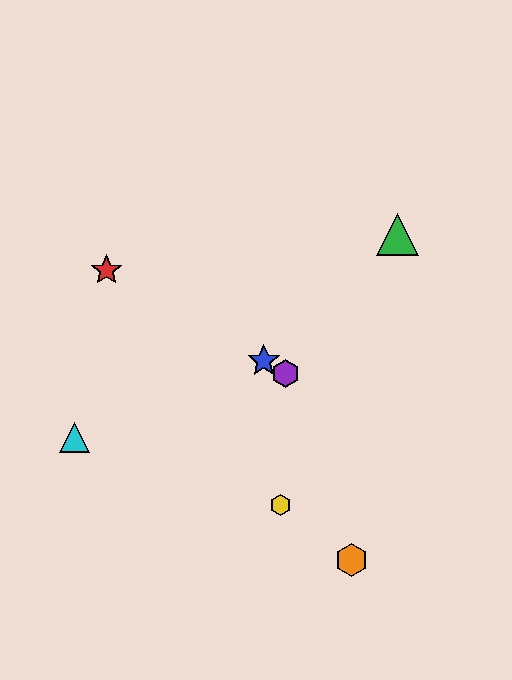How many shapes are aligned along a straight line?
3 shapes (the red star, the blue star, the purple hexagon) are aligned along a straight line.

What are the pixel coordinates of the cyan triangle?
The cyan triangle is at (74, 437).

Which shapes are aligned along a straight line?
The red star, the blue star, the purple hexagon are aligned along a straight line.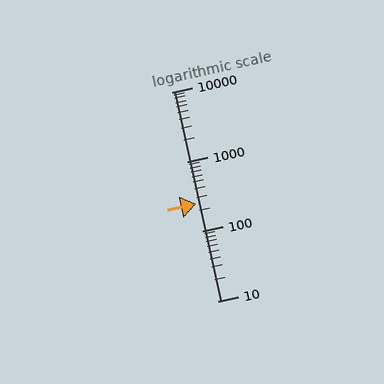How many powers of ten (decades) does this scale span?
The scale spans 3 decades, from 10 to 10000.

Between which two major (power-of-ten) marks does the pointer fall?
The pointer is between 100 and 1000.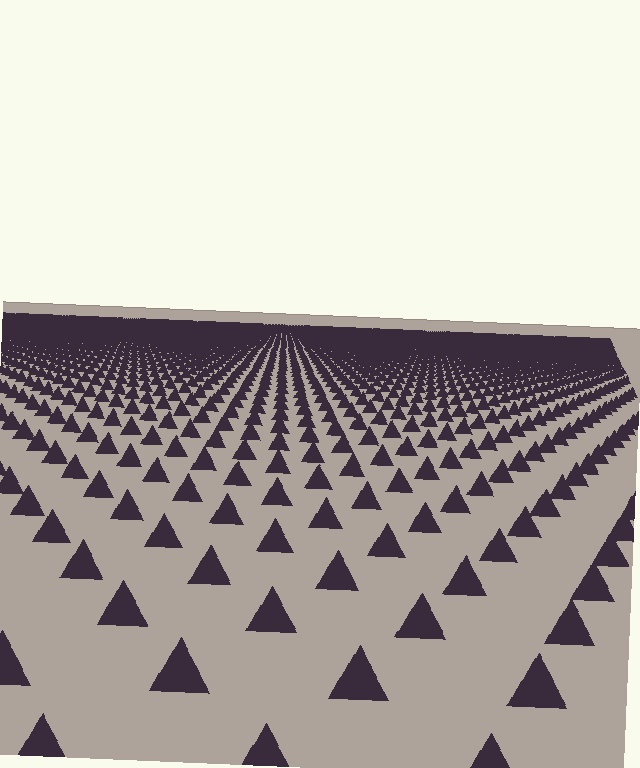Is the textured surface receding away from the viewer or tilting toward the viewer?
The surface is receding away from the viewer. Texture elements get smaller and denser toward the top.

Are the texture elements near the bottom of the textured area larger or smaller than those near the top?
Larger. Near the bottom, elements are closer to the viewer and appear at a bigger on-screen size.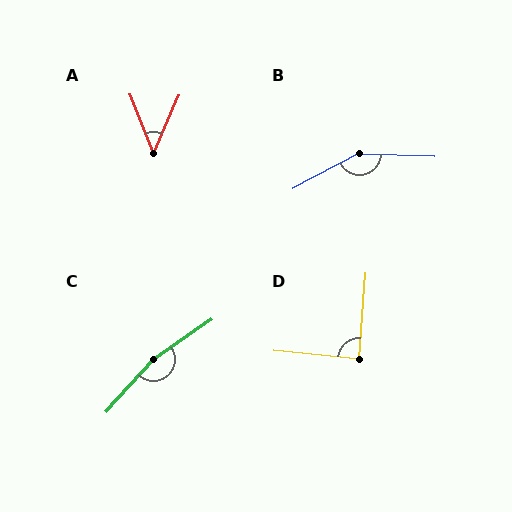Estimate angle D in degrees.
Approximately 88 degrees.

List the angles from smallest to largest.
A (45°), D (88°), B (150°), C (166°).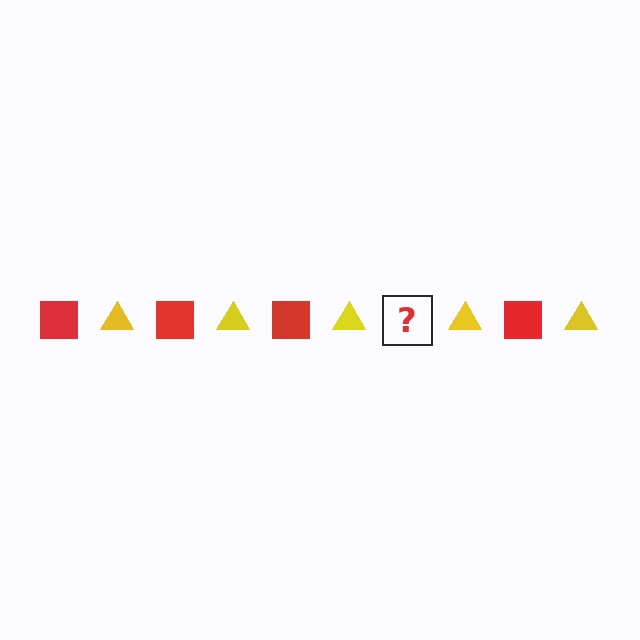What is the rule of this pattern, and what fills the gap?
The rule is that the pattern alternates between red square and yellow triangle. The gap should be filled with a red square.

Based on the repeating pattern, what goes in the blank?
The blank should be a red square.